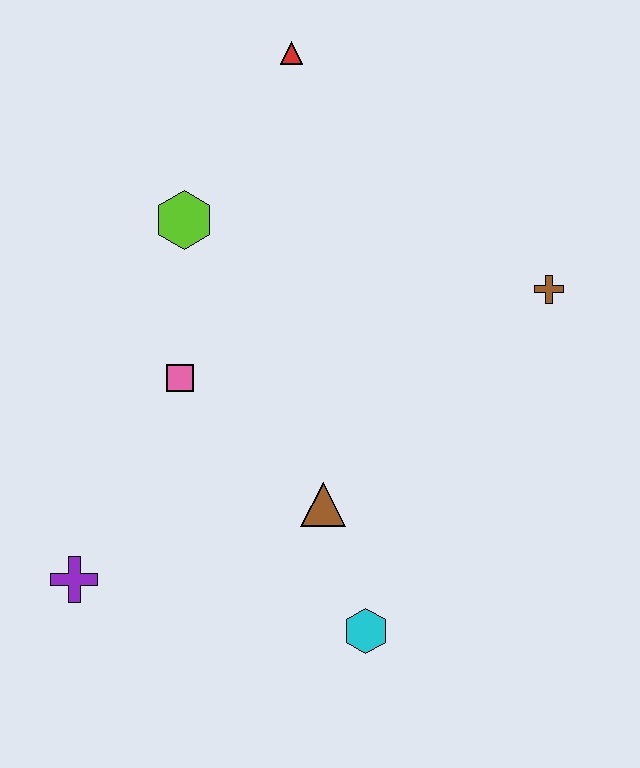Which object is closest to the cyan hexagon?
The brown triangle is closest to the cyan hexagon.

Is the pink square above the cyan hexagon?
Yes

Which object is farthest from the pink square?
The brown cross is farthest from the pink square.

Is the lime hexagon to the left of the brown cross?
Yes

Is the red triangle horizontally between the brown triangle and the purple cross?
Yes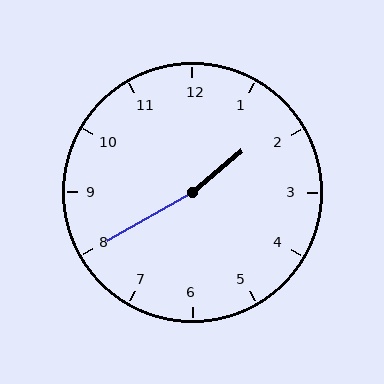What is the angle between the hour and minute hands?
Approximately 170 degrees.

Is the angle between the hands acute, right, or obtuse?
It is obtuse.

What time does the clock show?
1:40.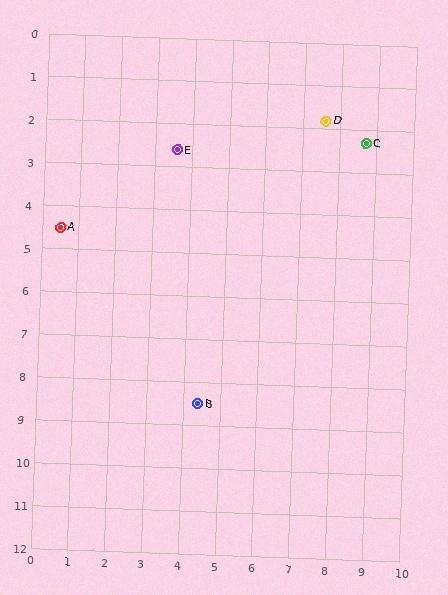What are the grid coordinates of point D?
Point D is at approximately (7.6, 1.8).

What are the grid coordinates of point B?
Point B is at approximately (4.4, 8.5).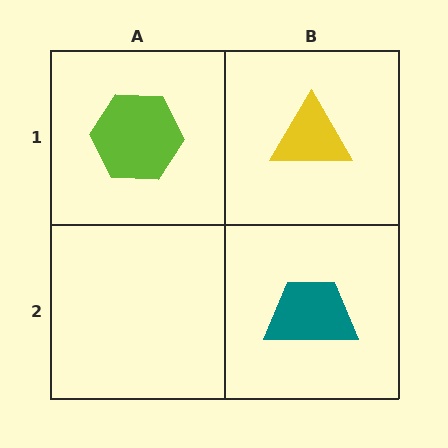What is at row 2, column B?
A teal trapezoid.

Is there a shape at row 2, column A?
No, that cell is empty.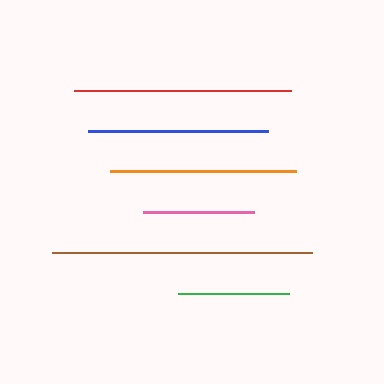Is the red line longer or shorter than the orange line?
The red line is longer than the orange line.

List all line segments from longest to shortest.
From longest to shortest: brown, red, orange, blue, pink, green.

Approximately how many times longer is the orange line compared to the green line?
The orange line is approximately 1.7 times the length of the green line.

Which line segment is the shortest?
The green line is the shortest at approximately 111 pixels.